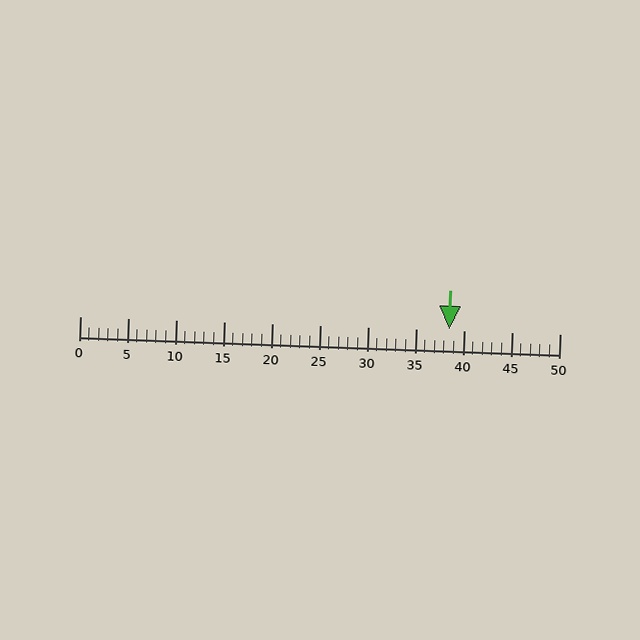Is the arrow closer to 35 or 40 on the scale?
The arrow is closer to 40.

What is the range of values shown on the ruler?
The ruler shows values from 0 to 50.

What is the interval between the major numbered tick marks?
The major tick marks are spaced 5 units apart.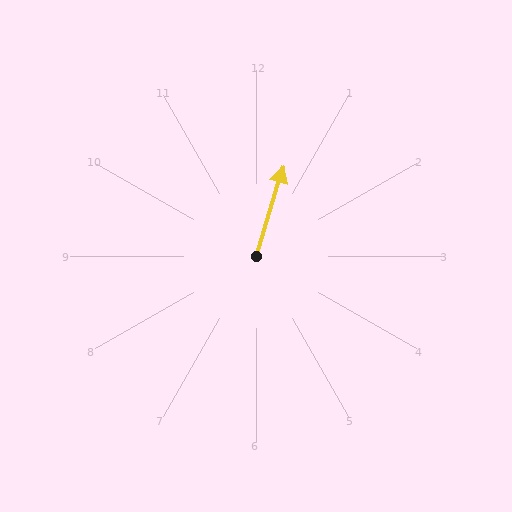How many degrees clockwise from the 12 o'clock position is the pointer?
Approximately 17 degrees.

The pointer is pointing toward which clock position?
Roughly 1 o'clock.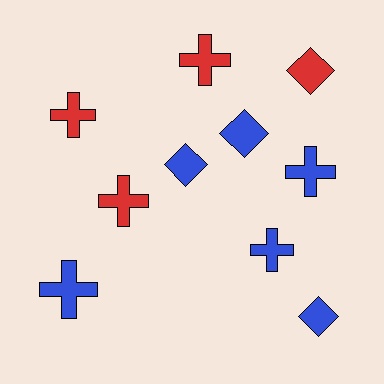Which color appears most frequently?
Blue, with 6 objects.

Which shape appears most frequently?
Cross, with 6 objects.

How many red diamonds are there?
There is 1 red diamond.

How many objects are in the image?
There are 10 objects.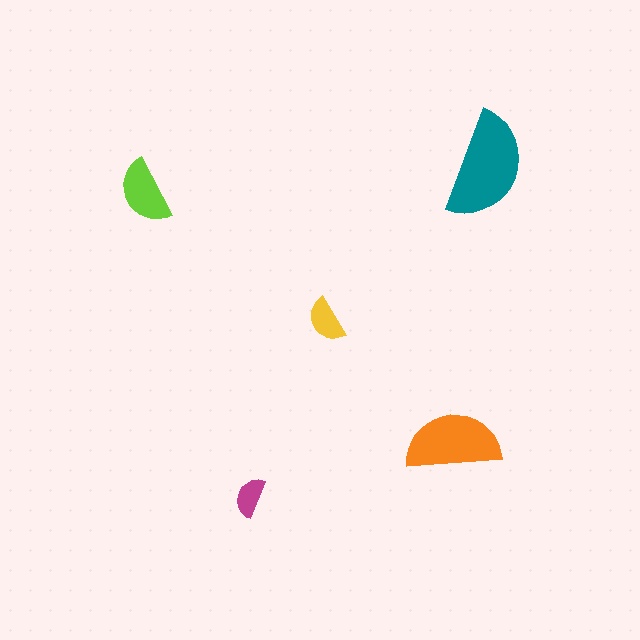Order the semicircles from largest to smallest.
the teal one, the orange one, the lime one, the yellow one, the magenta one.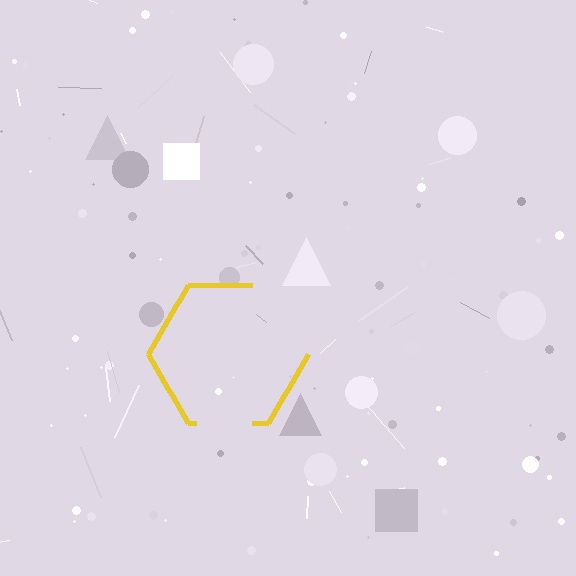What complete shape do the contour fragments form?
The contour fragments form a hexagon.